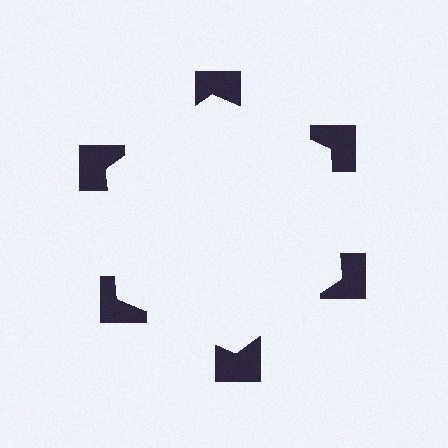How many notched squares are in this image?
There are 6 — one at each vertex of the illusory hexagon.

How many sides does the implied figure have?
6 sides.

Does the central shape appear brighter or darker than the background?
It typically appears slightly brighter than the background, even though no actual brightness change is drawn.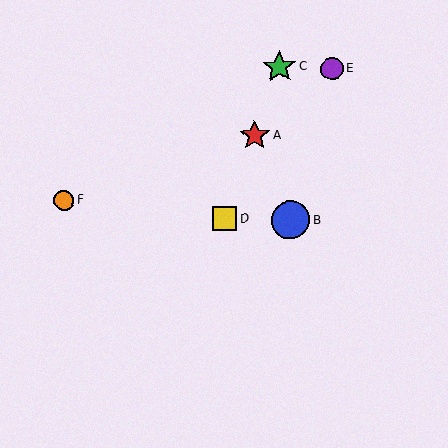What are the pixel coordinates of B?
Object B is at (290, 220).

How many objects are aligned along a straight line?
3 objects (A, C, D) are aligned along a straight line.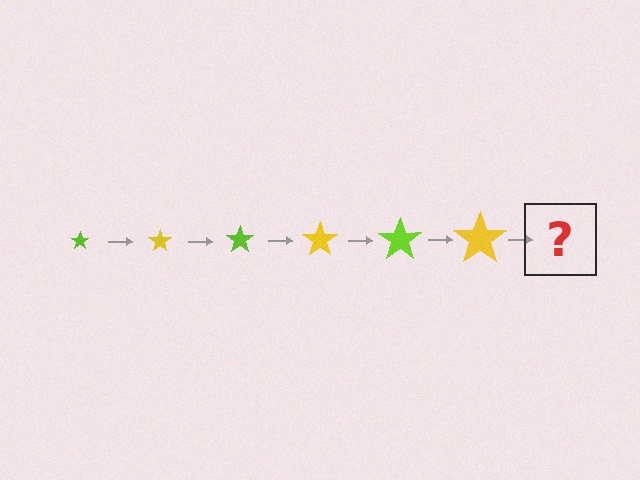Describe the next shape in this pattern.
It should be a lime star, larger than the previous one.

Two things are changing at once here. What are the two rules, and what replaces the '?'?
The two rules are that the star grows larger each step and the color cycles through lime and yellow. The '?' should be a lime star, larger than the previous one.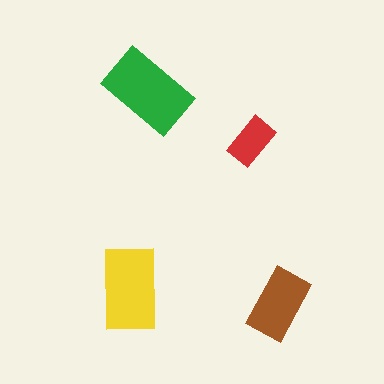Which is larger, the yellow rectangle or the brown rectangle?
The yellow one.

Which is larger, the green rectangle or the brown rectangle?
The green one.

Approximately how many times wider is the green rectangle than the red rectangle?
About 2 times wider.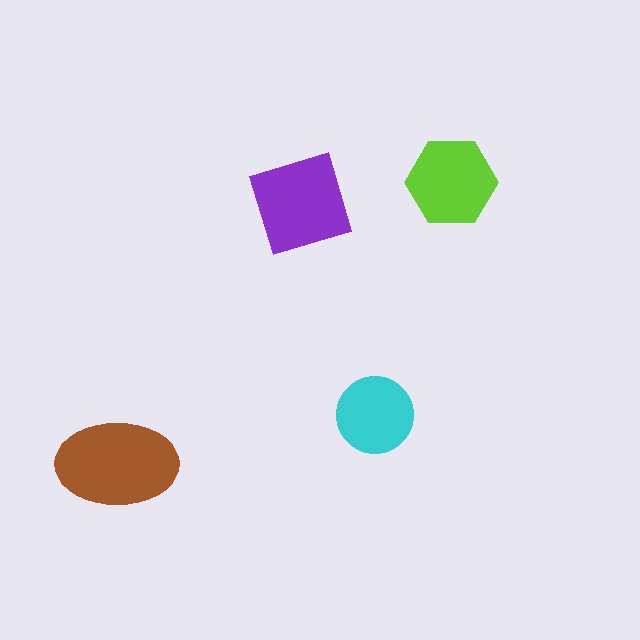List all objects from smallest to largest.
The cyan circle, the lime hexagon, the purple diamond, the brown ellipse.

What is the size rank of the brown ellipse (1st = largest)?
1st.